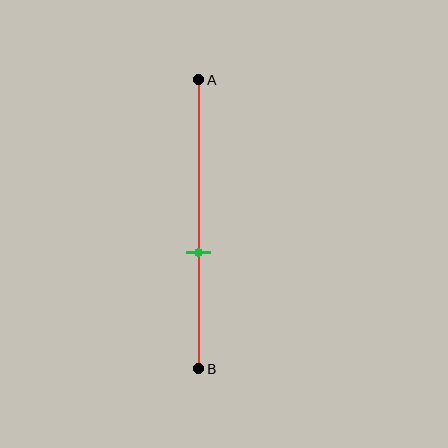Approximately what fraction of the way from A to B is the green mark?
The green mark is approximately 60% of the way from A to B.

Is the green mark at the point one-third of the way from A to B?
No, the mark is at about 60% from A, not at the 33% one-third point.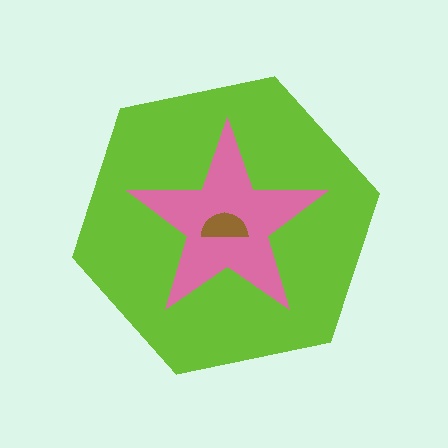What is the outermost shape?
The lime hexagon.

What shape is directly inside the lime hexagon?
The pink star.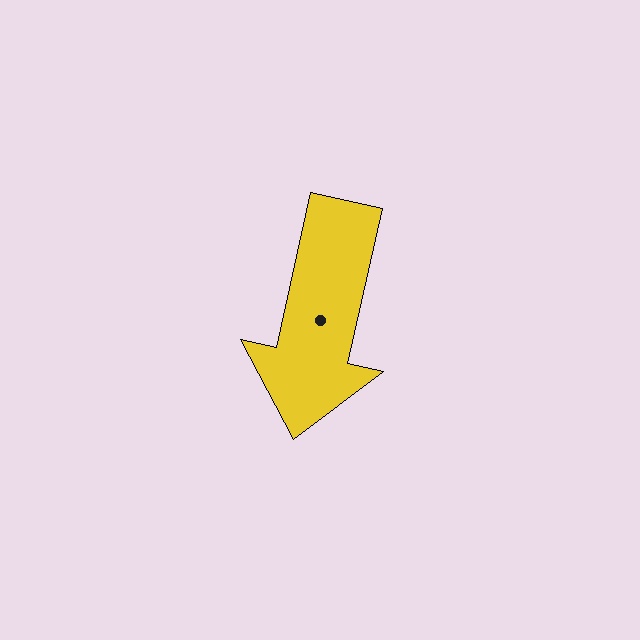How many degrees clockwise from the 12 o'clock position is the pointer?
Approximately 193 degrees.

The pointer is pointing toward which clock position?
Roughly 6 o'clock.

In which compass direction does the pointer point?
South.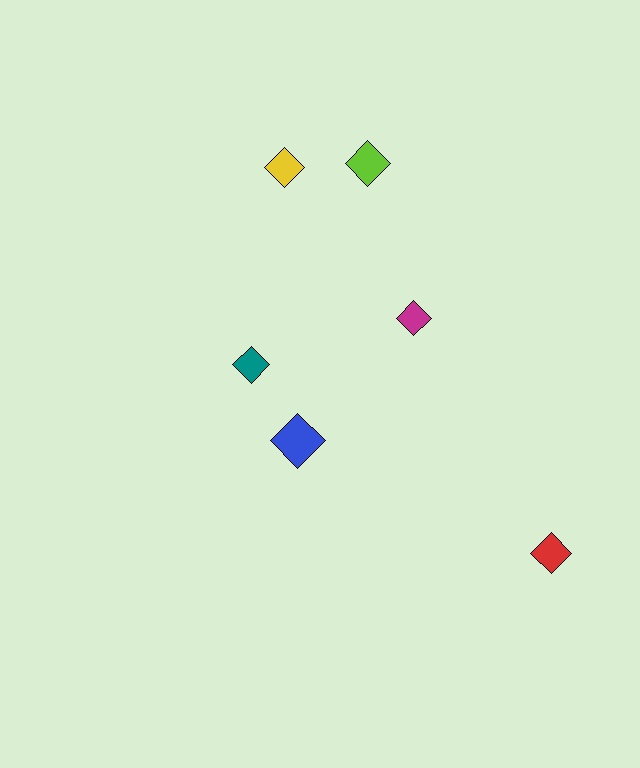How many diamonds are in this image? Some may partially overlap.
There are 6 diamonds.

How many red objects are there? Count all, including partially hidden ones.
There is 1 red object.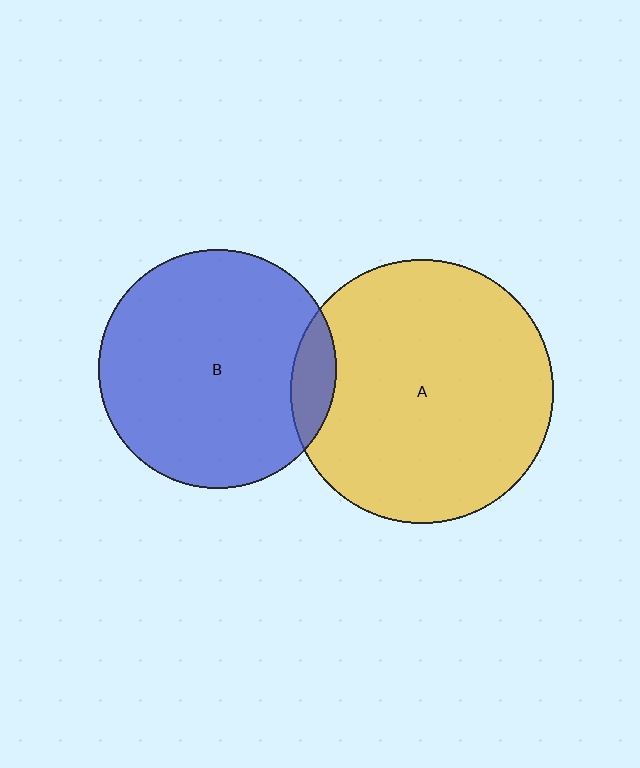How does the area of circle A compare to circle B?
Approximately 1.2 times.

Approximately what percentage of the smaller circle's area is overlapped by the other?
Approximately 10%.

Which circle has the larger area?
Circle A (yellow).